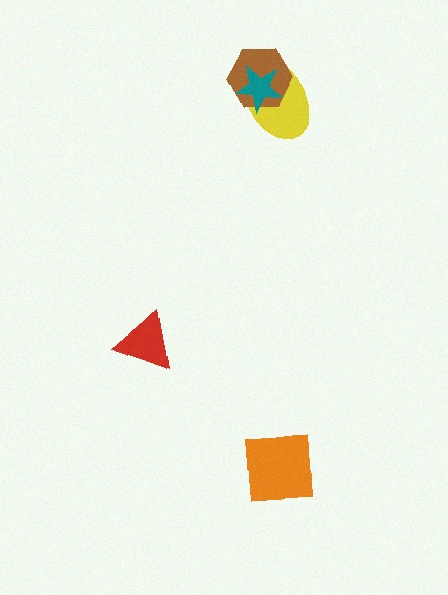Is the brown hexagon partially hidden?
Yes, it is partially covered by another shape.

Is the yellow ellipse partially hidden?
Yes, it is partially covered by another shape.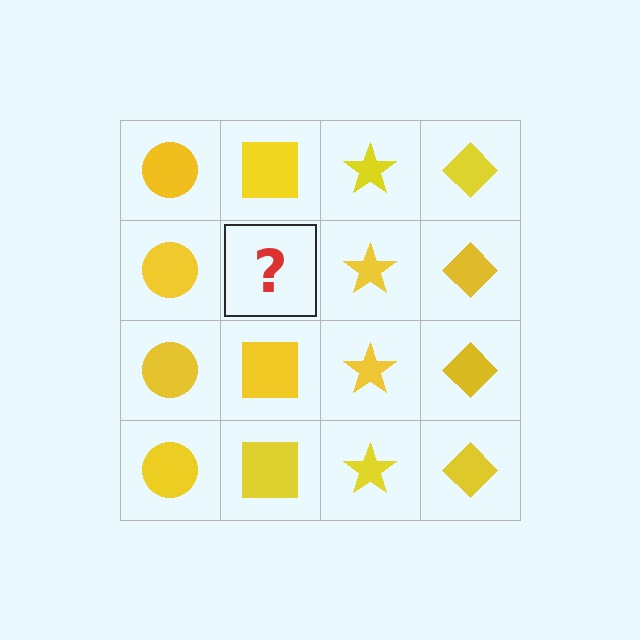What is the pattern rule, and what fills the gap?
The rule is that each column has a consistent shape. The gap should be filled with a yellow square.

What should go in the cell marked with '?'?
The missing cell should contain a yellow square.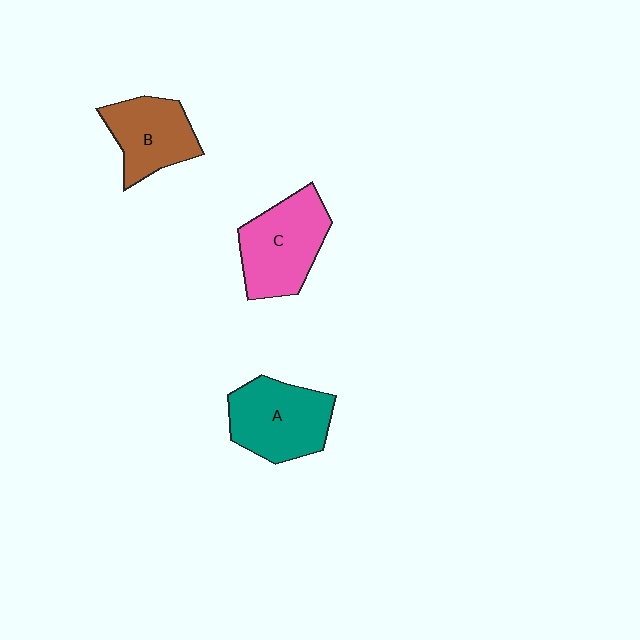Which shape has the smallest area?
Shape B (brown).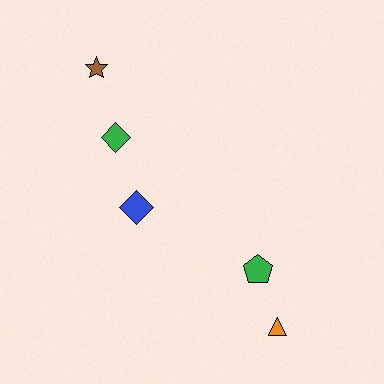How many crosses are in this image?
There are no crosses.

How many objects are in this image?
There are 5 objects.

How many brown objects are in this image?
There is 1 brown object.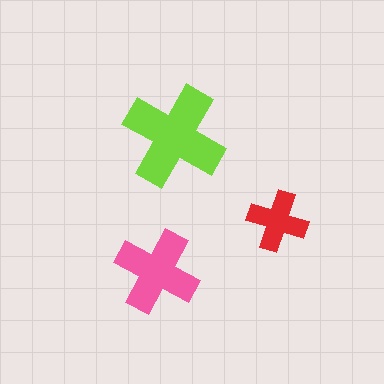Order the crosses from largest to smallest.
the lime one, the pink one, the red one.